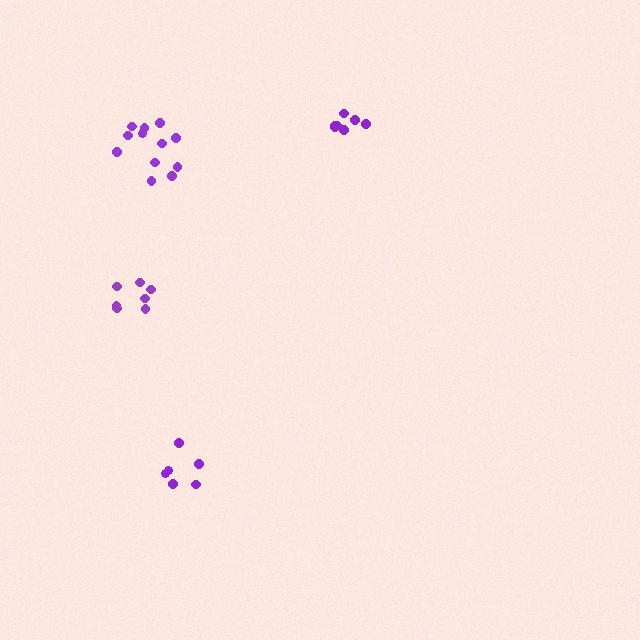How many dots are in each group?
Group 1: 7 dots, Group 2: 7 dots, Group 3: 12 dots, Group 4: 6 dots (32 total).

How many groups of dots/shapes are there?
There are 4 groups.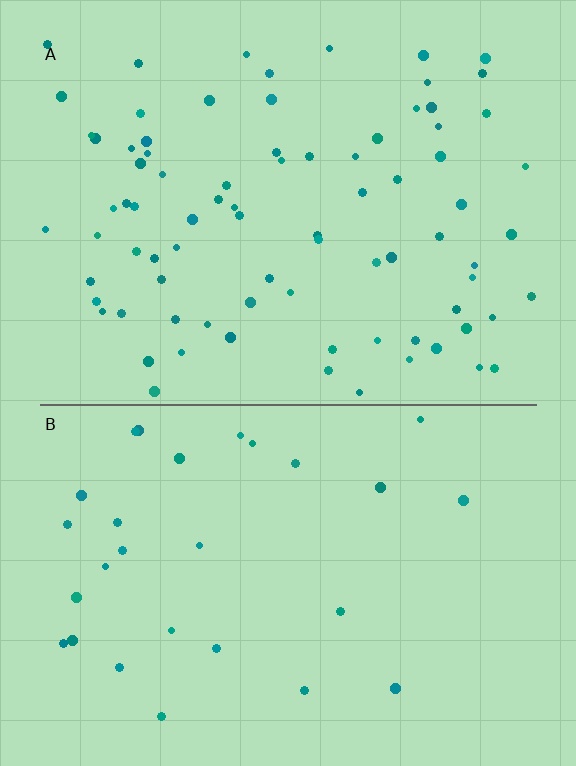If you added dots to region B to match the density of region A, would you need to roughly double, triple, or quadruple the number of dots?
Approximately triple.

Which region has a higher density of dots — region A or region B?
A (the top).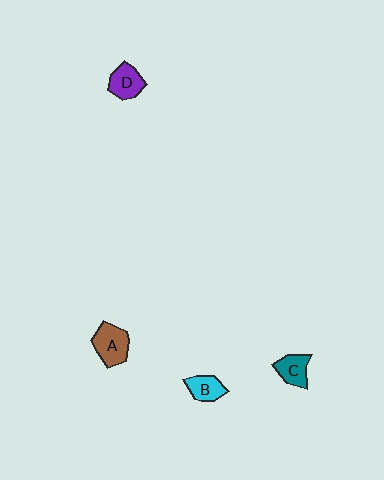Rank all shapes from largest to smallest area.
From largest to smallest: A (brown), D (purple), C (teal), B (cyan).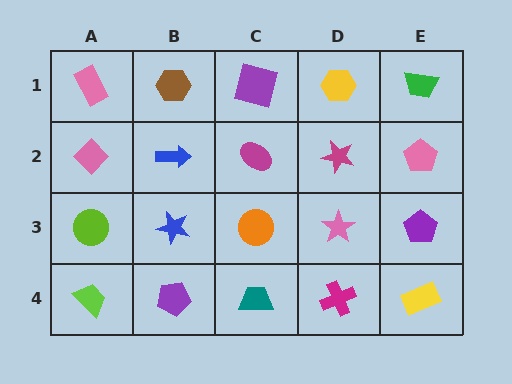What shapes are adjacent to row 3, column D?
A magenta star (row 2, column D), a magenta cross (row 4, column D), an orange circle (row 3, column C), a purple pentagon (row 3, column E).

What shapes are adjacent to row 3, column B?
A blue arrow (row 2, column B), a purple pentagon (row 4, column B), a lime circle (row 3, column A), an orange circle (row 3, column C).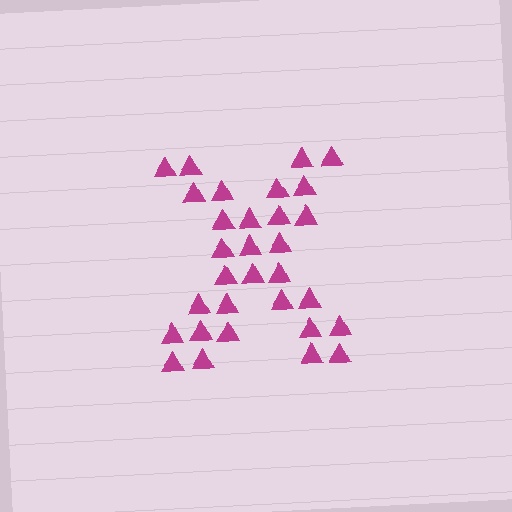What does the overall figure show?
The overall figure shows the letter X.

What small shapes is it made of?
It is made of small triangles.